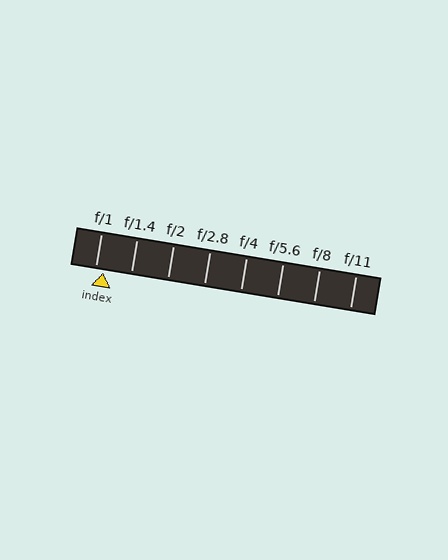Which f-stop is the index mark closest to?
The index mark is closest to f/1.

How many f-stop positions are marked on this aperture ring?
There are 8 f-stop positions marked.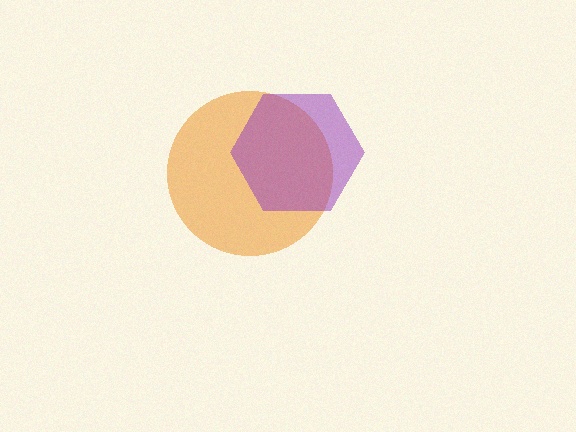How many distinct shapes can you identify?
There are 2 distinct shapes: an orange circle, a purple hexagon.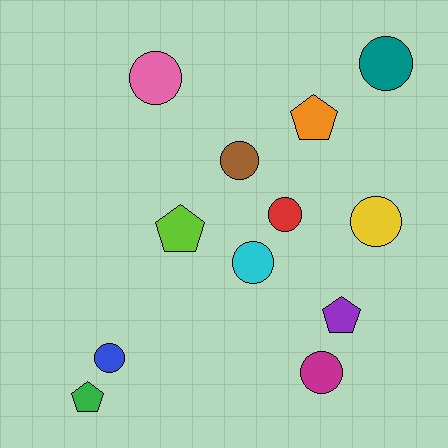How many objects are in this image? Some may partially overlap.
There are 12 objects.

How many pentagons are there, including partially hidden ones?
There are 4 pentagons.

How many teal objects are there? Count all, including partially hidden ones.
There is 1 teal object.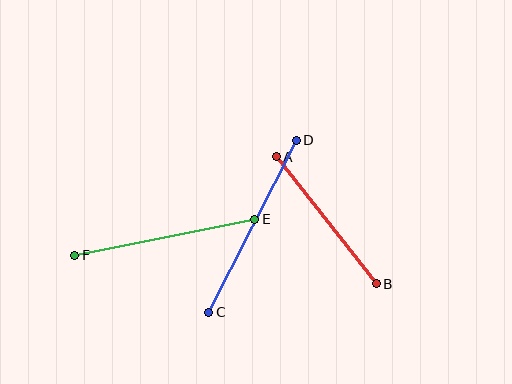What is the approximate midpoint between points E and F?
The midpoint is at approximately (165, 237) pixels.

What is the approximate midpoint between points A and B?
The midpoint is at approximately (326, 220) pixels.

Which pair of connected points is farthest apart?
Points C and D are farthest apart.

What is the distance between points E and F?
The distance is approximately 184 pixels.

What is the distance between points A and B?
The distance is approximately 161 pixels.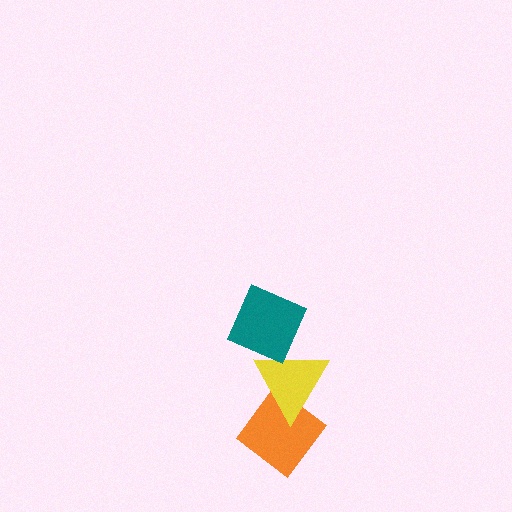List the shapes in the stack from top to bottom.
From top to bottom: the teal diamond, the yellow triangle, the orange diamond.